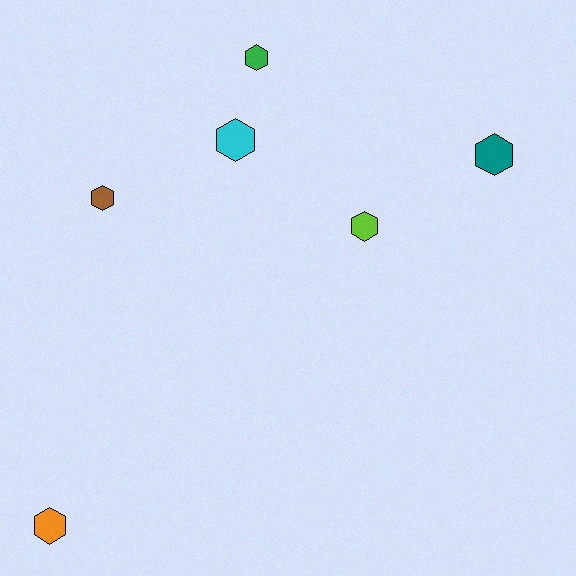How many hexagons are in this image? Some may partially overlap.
There are 6 hexagons.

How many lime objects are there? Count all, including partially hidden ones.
There is 1 lime object.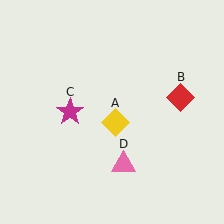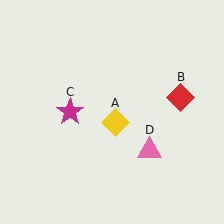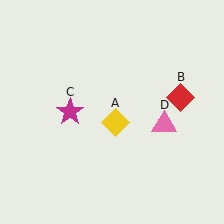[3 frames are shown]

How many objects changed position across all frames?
1 object changed position: pink triangle (object D).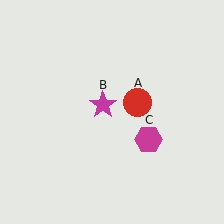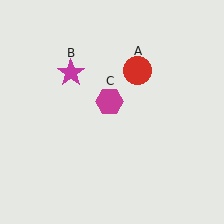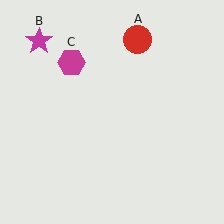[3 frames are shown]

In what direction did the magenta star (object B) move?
The magenta star (object B) moved up and to the left.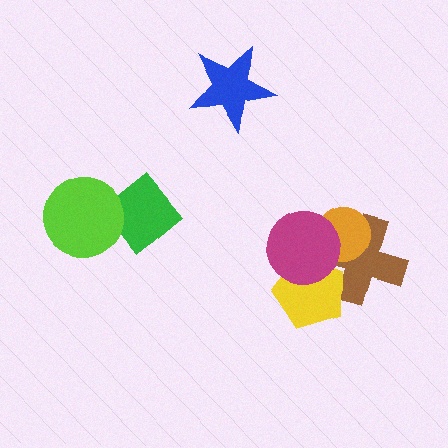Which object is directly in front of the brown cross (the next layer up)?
The orange circle is directly in front of the brown cross.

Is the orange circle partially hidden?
Yes, it is partially covered by another shape.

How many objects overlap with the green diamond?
1 object overlaps with the green diamond.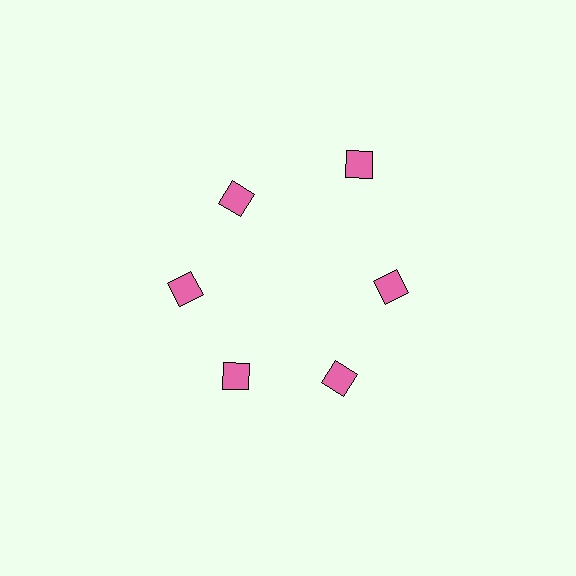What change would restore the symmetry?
The symmetry would be restored by moving it inward, back onto the ring so that all 6 squares sit at equal angles and equal distance from the center.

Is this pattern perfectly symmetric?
No. The 6 pink squares are arranged in a ring, but one element near the 1 o'clock position is pushed outward from the center, breaking the 6-fold rotational symmetry.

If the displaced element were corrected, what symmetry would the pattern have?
It would have 6-fold rotational symmetry — the pattern would map onto itself every 60 degrees.